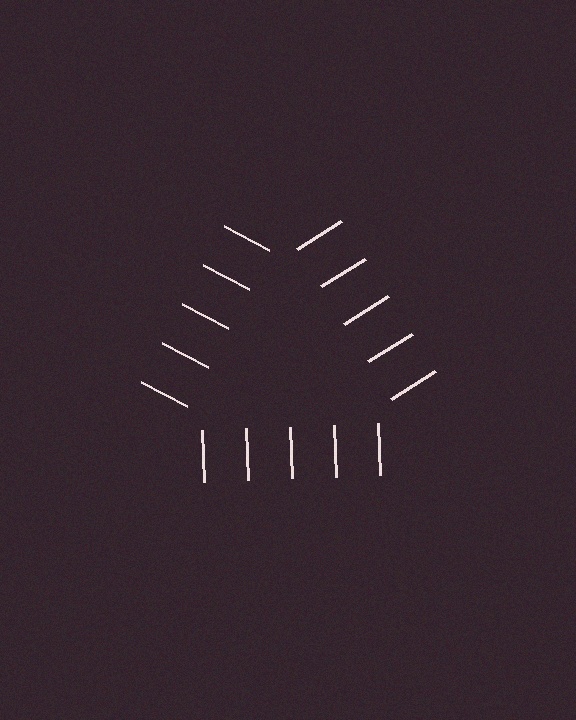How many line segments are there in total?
15 — 5 along each of the 3 edges.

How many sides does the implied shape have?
3 sides — the line-ends trace a triangle.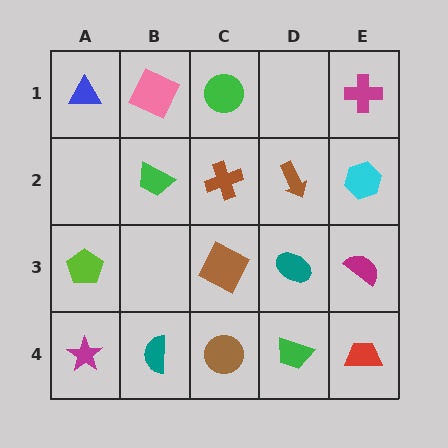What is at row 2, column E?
A cyan hexagon.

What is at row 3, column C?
A brown square.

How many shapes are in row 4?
5 shapes.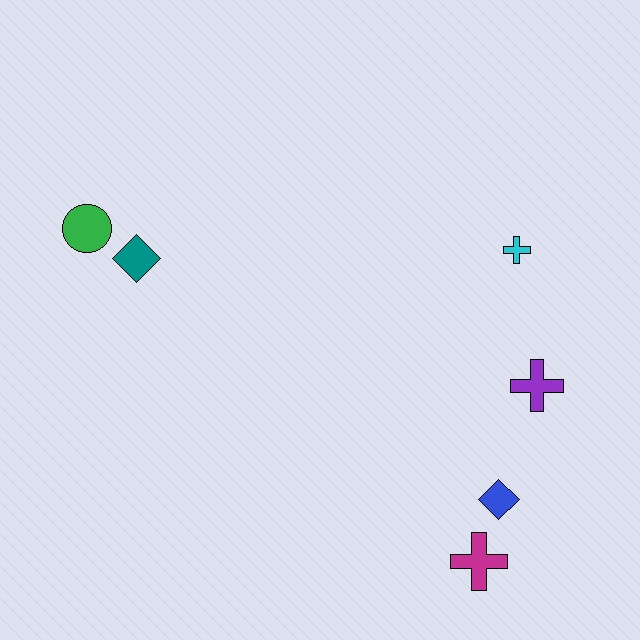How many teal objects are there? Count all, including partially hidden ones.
There is 1 teal object.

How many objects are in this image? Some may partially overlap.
There are 6 objects.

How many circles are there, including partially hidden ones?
There is 1 circle.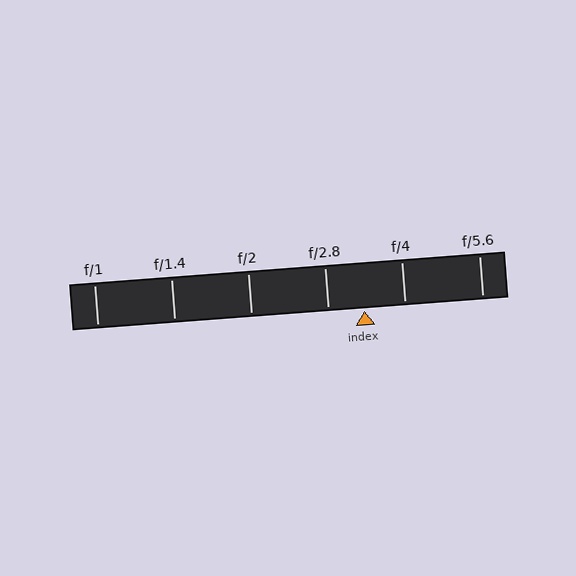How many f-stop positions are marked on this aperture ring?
There are 6 f-stop positions marked.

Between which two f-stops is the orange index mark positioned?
The index mark is between f/2.8 and f/4.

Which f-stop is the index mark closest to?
The index mark is closest to f/2.8.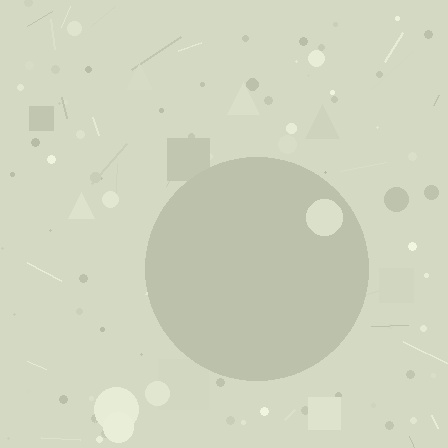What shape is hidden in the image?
A circle is hidden in the image.